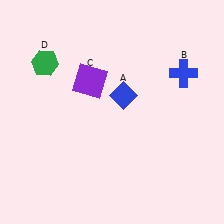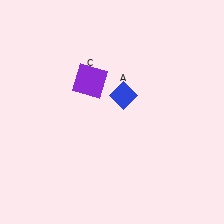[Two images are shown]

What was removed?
The green hexagon (D), the blue cross (B) were removed in Image 2.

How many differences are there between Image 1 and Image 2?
There are 2 differences between the two images.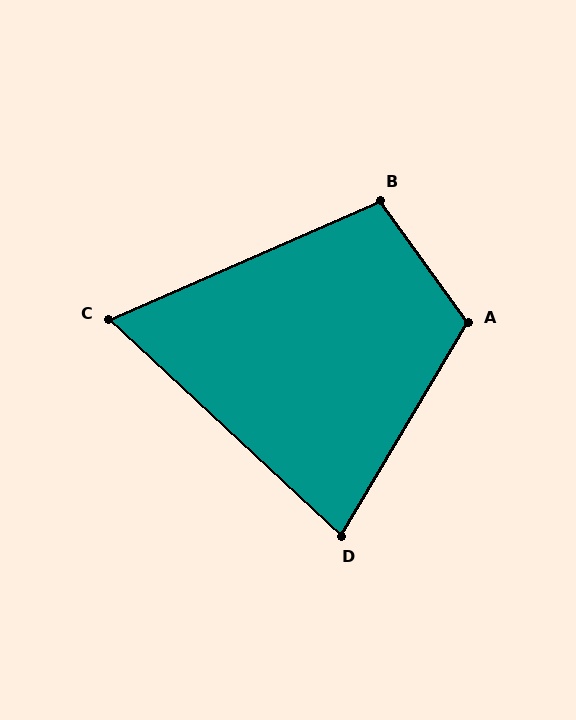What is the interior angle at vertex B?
Approximately 102 degrees (obtuse).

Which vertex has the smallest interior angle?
C, at approximately 66 degrees.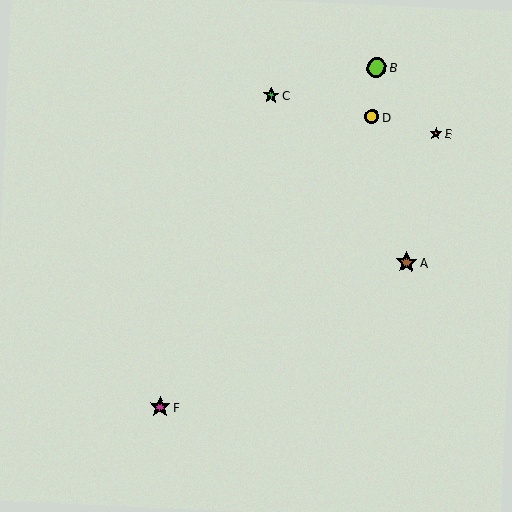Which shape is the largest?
The brown star (labeled A) is the largest.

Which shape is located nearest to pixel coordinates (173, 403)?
The magenta star (labeled F) at (160, 407) is nearest to that location.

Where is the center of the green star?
The center of the green star is at (271, 95).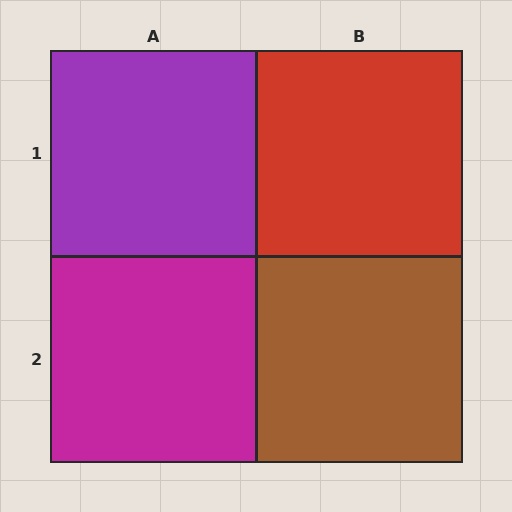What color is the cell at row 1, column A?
Purple.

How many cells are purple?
1 cell is purple.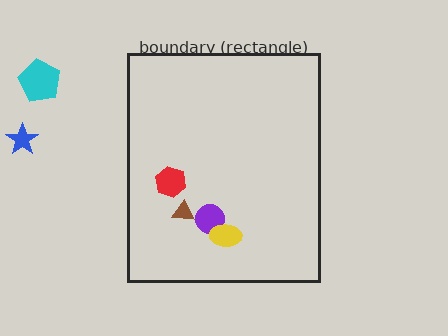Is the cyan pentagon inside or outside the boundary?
Outside.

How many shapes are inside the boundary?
4 inside, 2 outside.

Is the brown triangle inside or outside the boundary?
Inside.